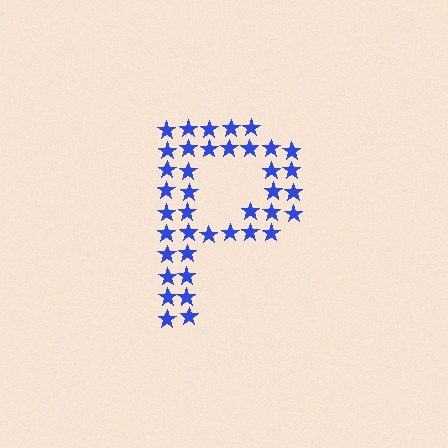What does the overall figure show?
The overall figure shows the letter P.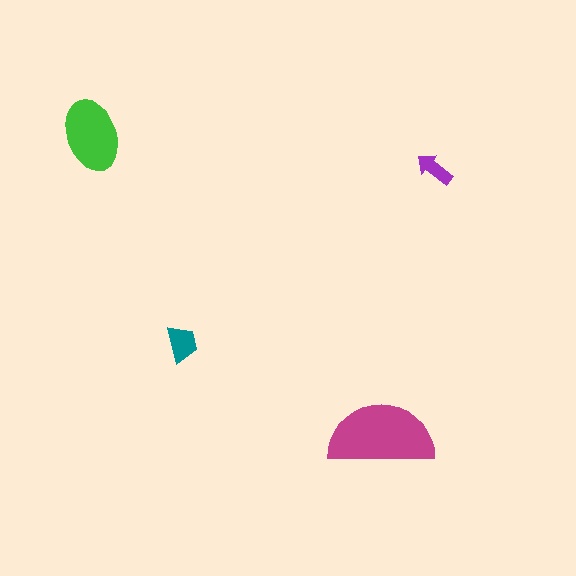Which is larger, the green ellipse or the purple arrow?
The green ellipse.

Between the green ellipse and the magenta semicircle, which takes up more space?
The magenta semicircle.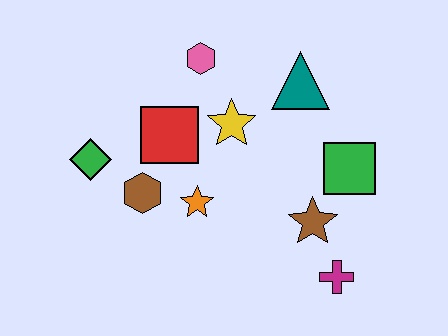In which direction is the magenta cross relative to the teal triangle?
The magenta cross is below the teal triangle.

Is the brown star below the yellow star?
Yes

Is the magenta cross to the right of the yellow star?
Yes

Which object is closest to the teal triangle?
The yellow star is closest to the teal triangle.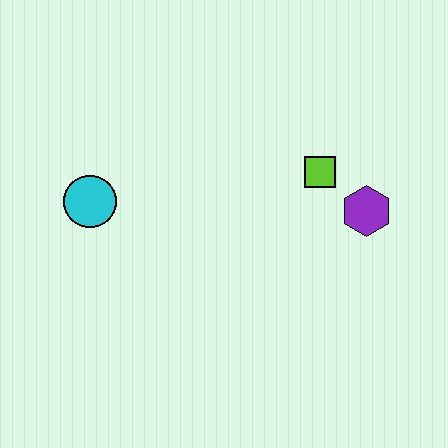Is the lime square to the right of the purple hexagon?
No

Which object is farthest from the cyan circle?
The purple hexagon is farthest from the cyan circle.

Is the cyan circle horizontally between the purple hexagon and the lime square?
No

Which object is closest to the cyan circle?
The lime square is closest to the cyan circle.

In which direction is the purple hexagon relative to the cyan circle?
The purple hexagon is to the right of the cyan circle.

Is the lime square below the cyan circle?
No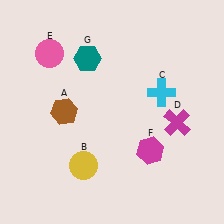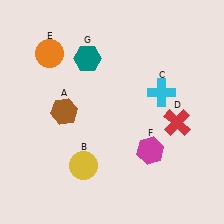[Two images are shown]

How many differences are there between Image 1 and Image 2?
There are 2 differences between the two images.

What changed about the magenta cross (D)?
In Image 1, D is magenta. In Image 2, it changed to red.